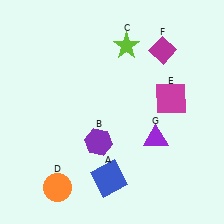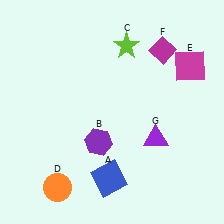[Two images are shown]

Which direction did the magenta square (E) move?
The magenta square (E) moved up.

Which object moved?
The magenta square (E) moved up.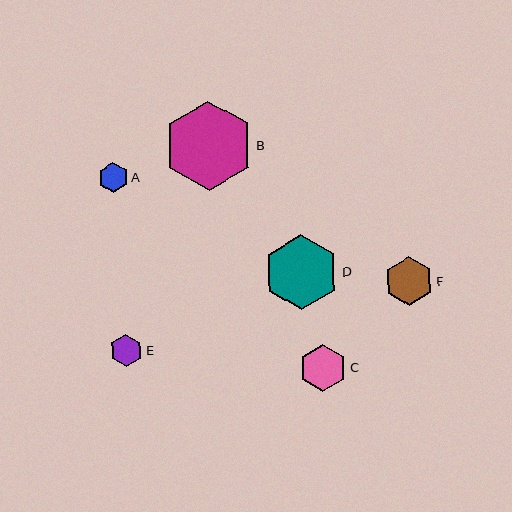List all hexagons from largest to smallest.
From largest to smallest: B, D, F, C, E, A.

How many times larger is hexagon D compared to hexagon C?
Hexagon D is approximately 1.6 times the size of hexagon C.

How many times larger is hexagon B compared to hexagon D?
Hexagon B is approximately 1.2 times the size of hexagon D.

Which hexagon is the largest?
Hexagon B is the largest with a size of approximately 90 pixels.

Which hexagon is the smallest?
Hexagon A is the smallest with a size of approximately 30 pixels.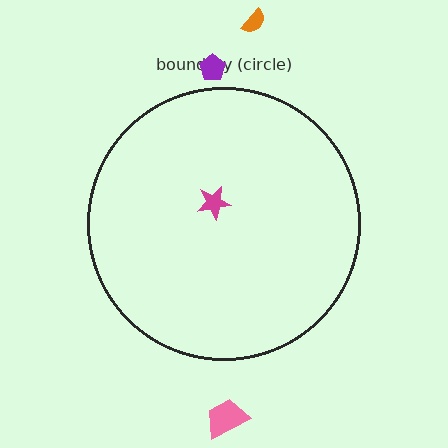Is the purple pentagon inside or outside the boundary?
Outside.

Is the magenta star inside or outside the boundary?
Inside.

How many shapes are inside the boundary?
1 inside, 3 outside.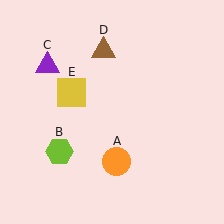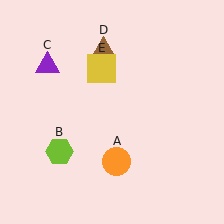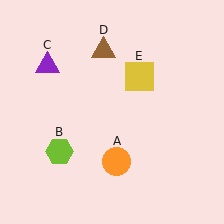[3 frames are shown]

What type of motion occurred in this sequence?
The yellow square (object E) rotated clockwise around the center of the scene.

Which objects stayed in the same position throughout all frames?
Orange circle (object A) and lime hexagon (object B) and purple triangle (object C) and brown triangle (object D) remained stationary.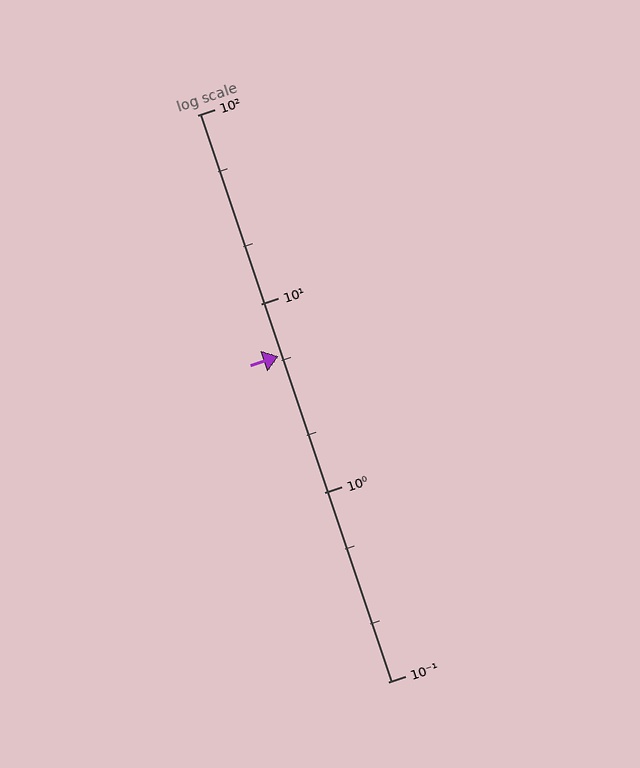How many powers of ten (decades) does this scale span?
The scale spans 3 decades, from 0.1 to 100.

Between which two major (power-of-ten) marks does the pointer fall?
The pointer is between 1 and 10.